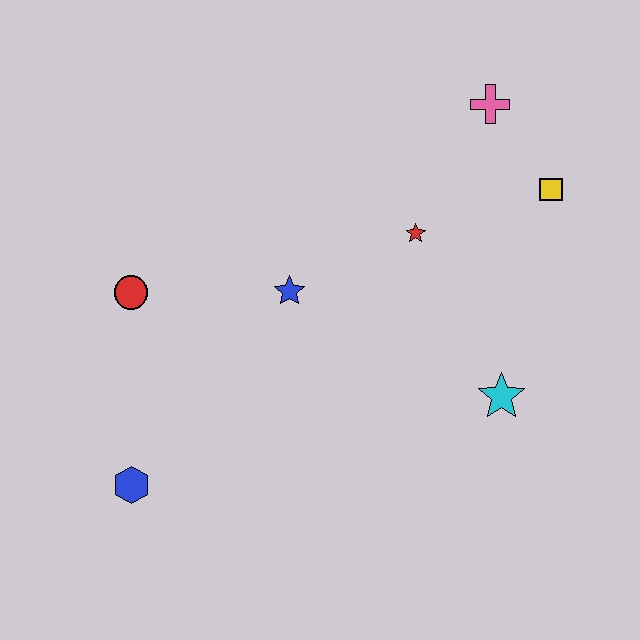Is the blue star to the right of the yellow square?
No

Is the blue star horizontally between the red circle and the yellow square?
Yes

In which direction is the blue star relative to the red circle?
The blue star is to the right of the red circle.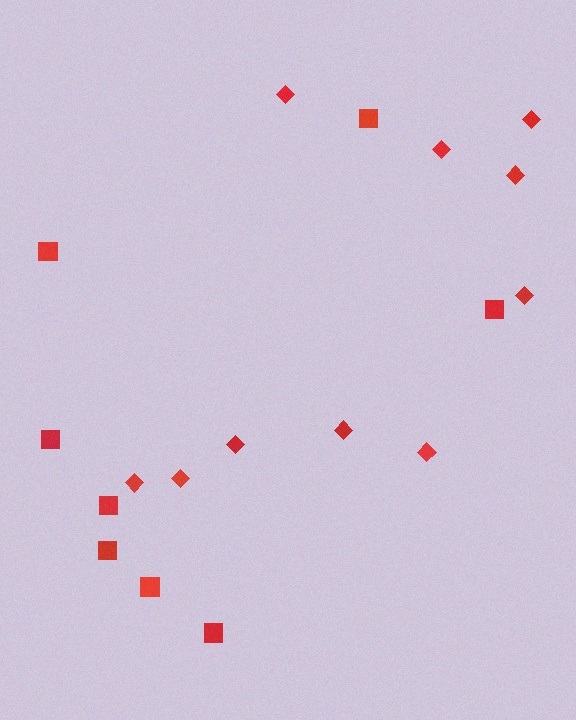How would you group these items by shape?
There are 2 groups: one group of diamonds (10) and one group of squares (8).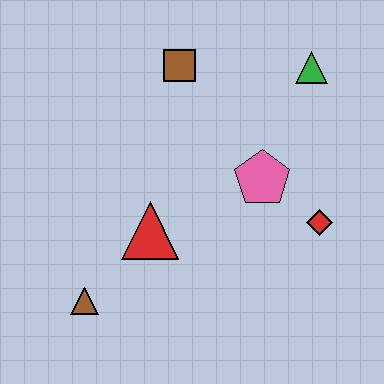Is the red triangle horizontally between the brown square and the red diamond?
No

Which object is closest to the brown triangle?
The red triangle is closest to the brown triangle.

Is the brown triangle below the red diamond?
Yes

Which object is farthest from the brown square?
The brown triangle is farthest from the brown square.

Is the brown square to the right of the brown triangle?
Yes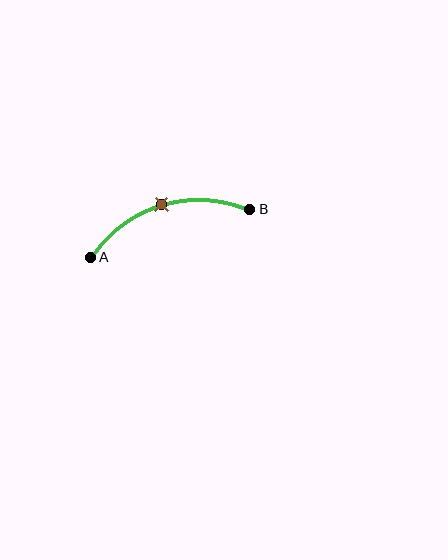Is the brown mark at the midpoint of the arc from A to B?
Yes. The brown mark lies on the arc at equal arc-length from both A and B — it is the arc midpoint.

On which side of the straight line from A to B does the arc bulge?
The arc bulges above the straight line connecting A and B.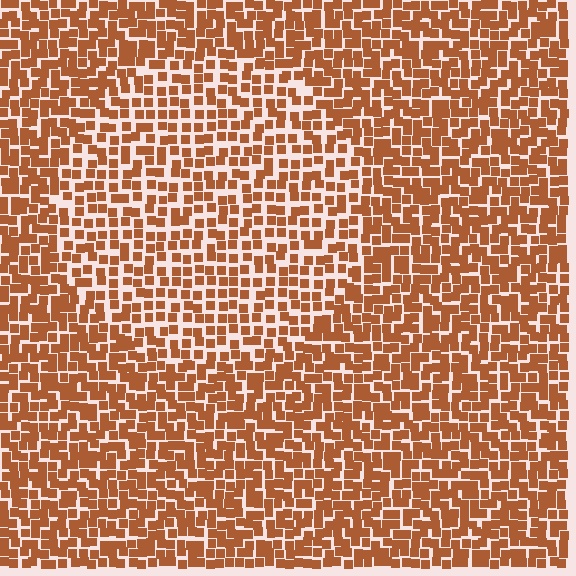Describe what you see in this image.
The image contains small brown elements arranged at two different densities. A circle-shaped region is visible where the elements are less densely packed than the surrounding area.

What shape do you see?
I see a circle.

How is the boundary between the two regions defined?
The boundary is defined by a change in element density (approximately 1.5x ratio). All elements are the same color, size, and shape.